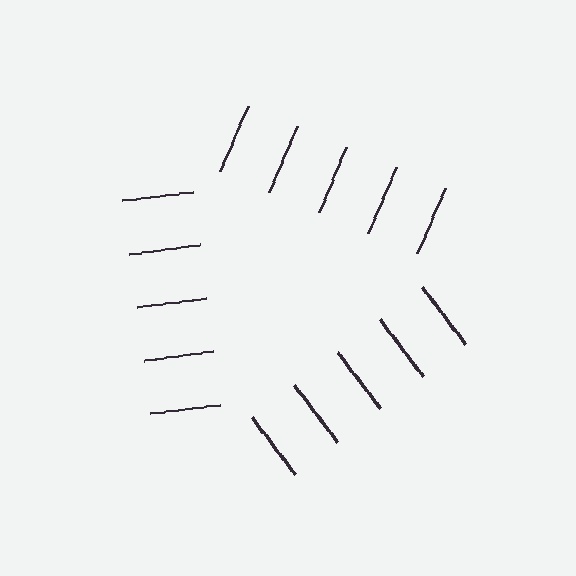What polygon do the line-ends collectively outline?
An illusory triangle — the line segments terminate on its edges but no continuous stroke is drawn.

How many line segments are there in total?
15 — 5 along each of the 3 edges.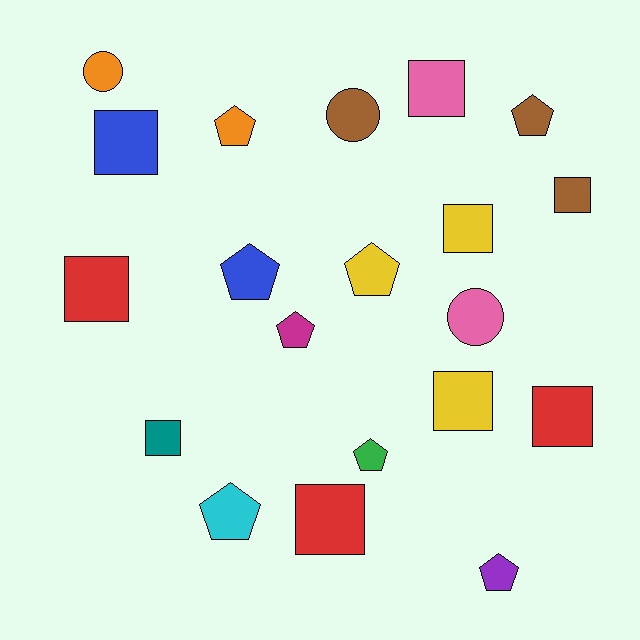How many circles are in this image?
There are 3 circles.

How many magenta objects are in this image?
There is 1 magenta object.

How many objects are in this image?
There are 20 objects.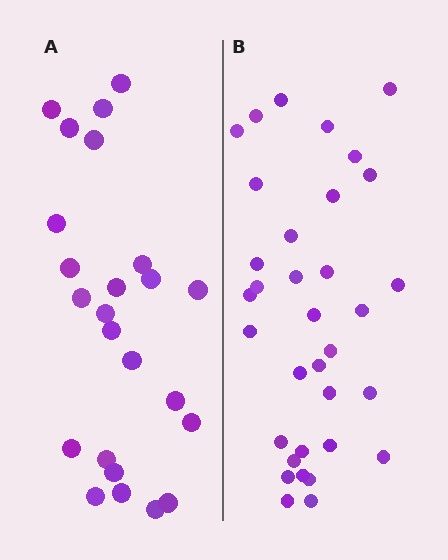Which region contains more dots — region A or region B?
Region B (the right region) has more dots.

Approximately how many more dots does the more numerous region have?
Region B has roughly 10 or so more dots than region A.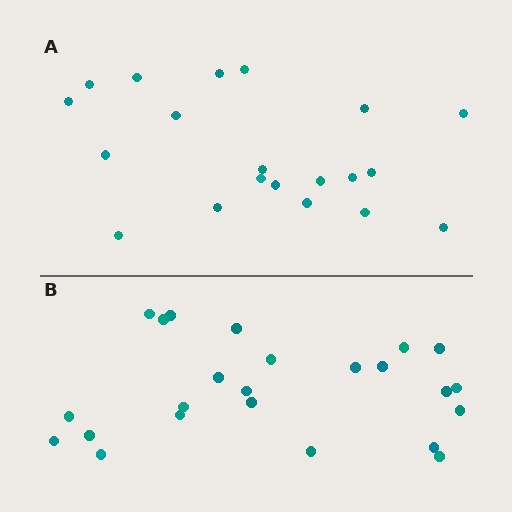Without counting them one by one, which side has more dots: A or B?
Region B (the bottom region) has more dots.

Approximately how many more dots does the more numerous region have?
Region B has about 4 more dots than region A.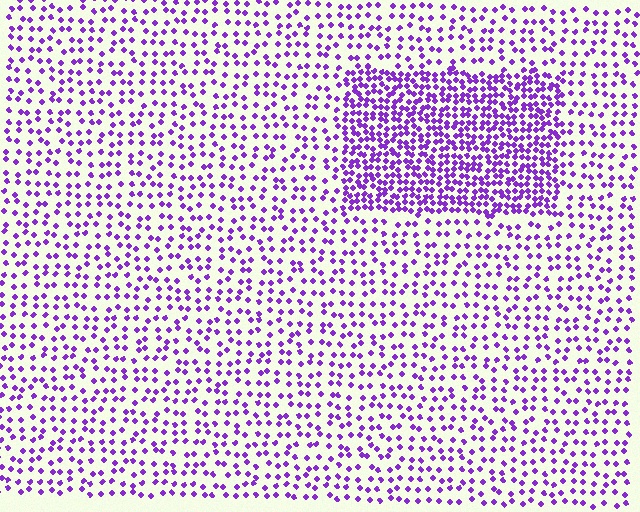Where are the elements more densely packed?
The elements are more densely packed inside the rectangle boundary.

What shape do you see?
I see a rectangle.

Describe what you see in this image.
The image contains small purple elements arranged at two different densities. A rectangle-shaped region is visible where the elements are more densely packed than the surrounding area.